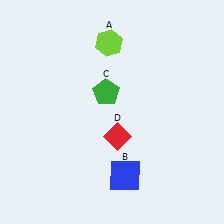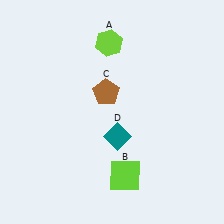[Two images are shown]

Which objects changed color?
B changed from blue to lime. C changed from green to brown. D changed from red to teal.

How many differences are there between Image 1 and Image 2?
There are 3 differences between the two images.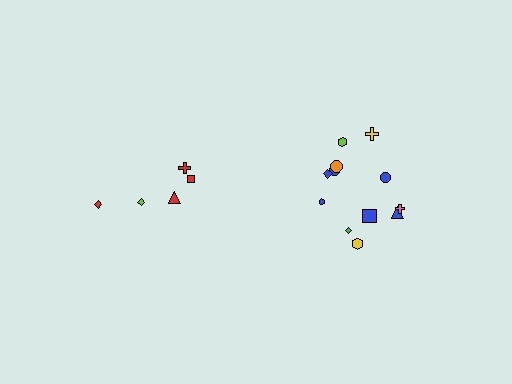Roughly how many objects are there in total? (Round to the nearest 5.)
Roughly 15 objects in total.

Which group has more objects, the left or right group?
The right group.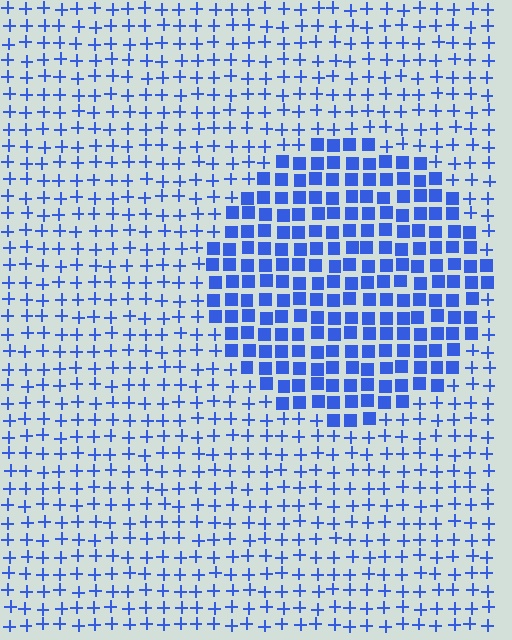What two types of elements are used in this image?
The image uses squares inside the circle region and plus signs outside it.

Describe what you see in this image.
The image is filled with small blue elements arranged in a uniform grid. A circle-shaped region contains squares, while the surrounding area contains plus signs. The boundary is defined purely by the change in element shape.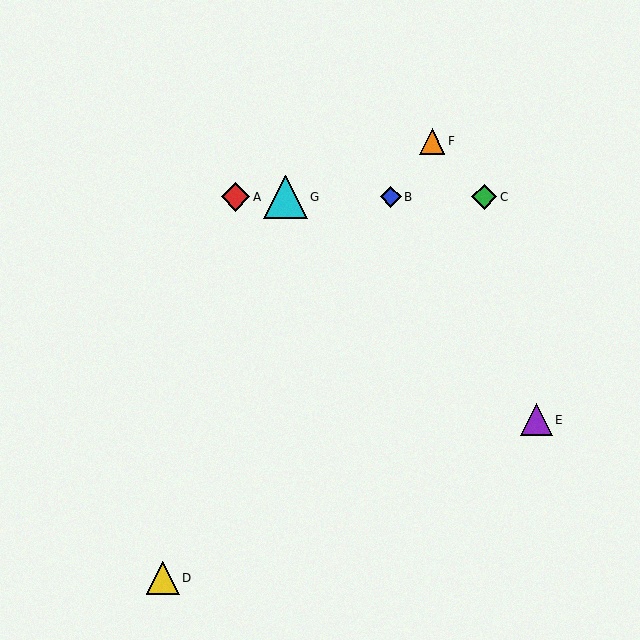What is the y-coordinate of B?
Object B is at y≈197.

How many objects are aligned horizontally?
4 objects (A, B, C, G) are aligned horizontally.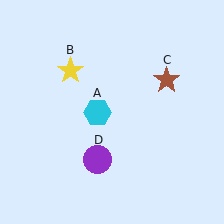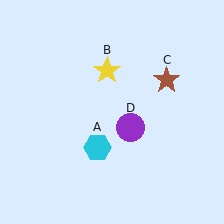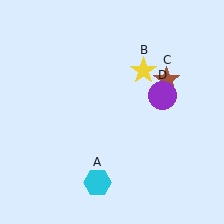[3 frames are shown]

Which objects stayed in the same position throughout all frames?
Brown star (object C) remained stationary.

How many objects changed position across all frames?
3 objects changed position: cyan hexagon (object A), yellow star (object B), purple circle (object D).